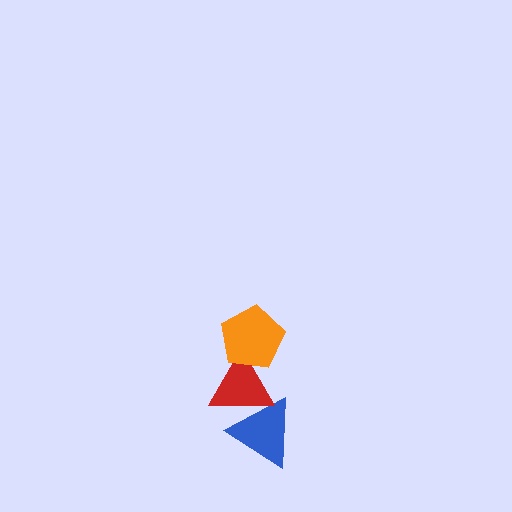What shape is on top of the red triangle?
The orange pentagon is on top of the red triangle.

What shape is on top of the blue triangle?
The red triangle is on top of the blue triangle.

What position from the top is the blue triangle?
The blue triangle is 3rd from the top.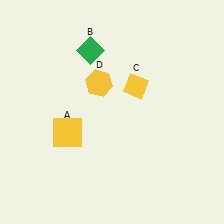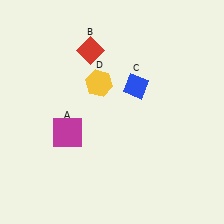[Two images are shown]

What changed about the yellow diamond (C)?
In Image 1, C is yellow. In Image 2, it changed to blue.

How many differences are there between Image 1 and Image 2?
There are 3 differences between the two images.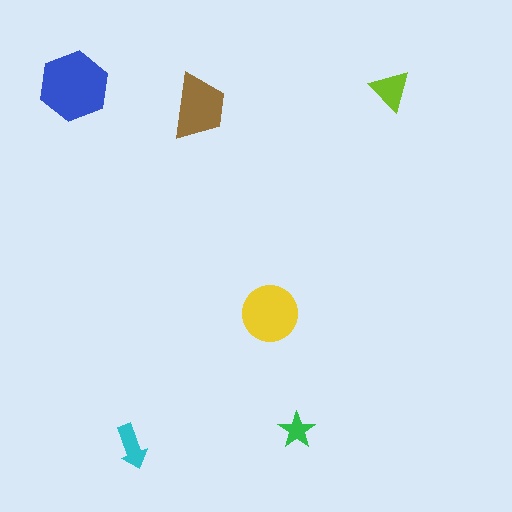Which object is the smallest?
The green star.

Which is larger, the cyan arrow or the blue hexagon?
The blue hexagon.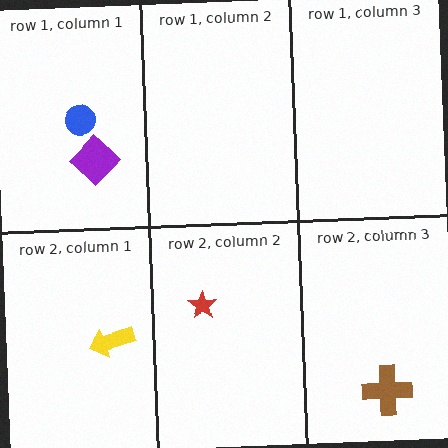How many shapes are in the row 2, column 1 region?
1.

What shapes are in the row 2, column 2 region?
The red star.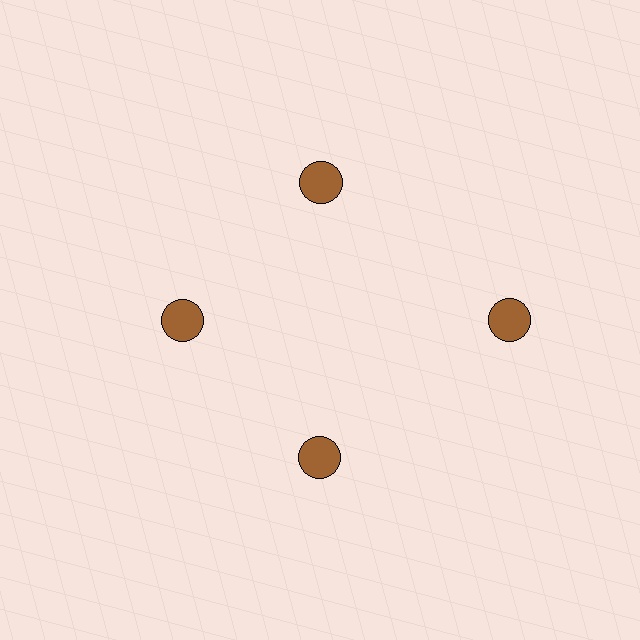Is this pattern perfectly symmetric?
No. The 4 brown circles are arranged in a ring, but one element near the 3 o'clock position is pushed outward from the center, breaking the 4-fold rotational symmetry.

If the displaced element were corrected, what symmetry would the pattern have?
It would have 4-fold rotational symmetry — the pattern would map onto itself every 90 degrees.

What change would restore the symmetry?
The symmetry would be restored by moving it inward, back onto the ring so that all 4 circles sit at equal angles and equal distance from the center.